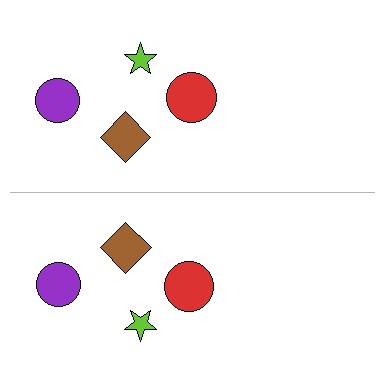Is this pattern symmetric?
Yes, this pattern has bilateral (reflection) symmetry.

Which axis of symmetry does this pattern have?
The pattern has a horizontal axis of symmetry running through the center of the image.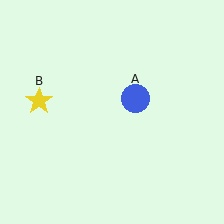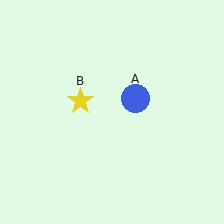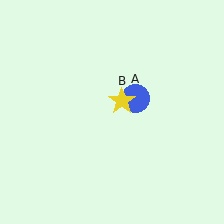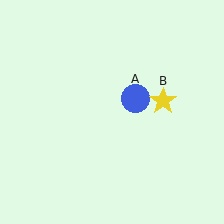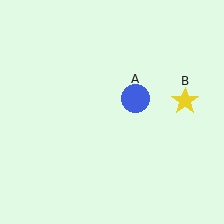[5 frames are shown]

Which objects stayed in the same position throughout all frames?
Blue circle (object A) remained stationary.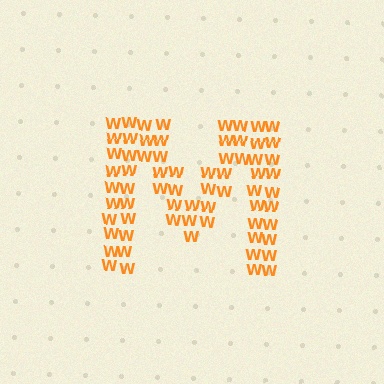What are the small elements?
The small elements are letter W's.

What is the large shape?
The large shape is the letter M.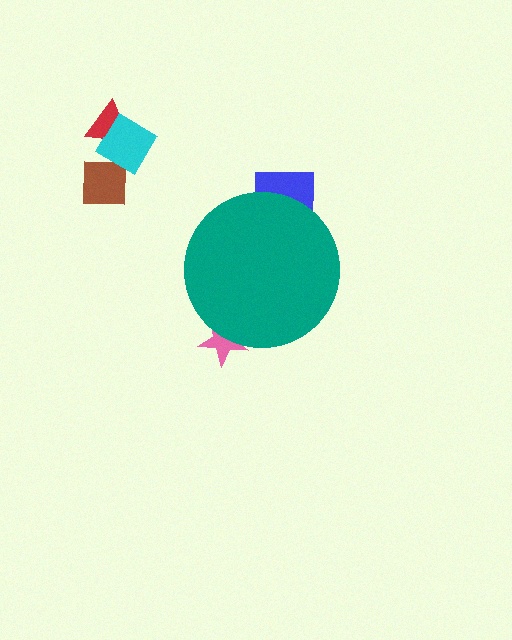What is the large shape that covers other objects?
A teal circle.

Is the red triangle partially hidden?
No, the red triangle is fully visible.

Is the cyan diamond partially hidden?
No, the cyan diamond is fully visible.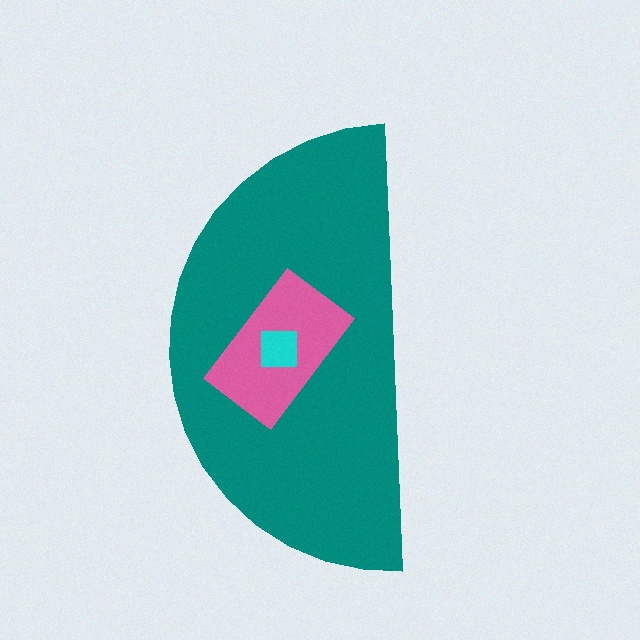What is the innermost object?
The cyan square.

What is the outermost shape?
The teal semicircle.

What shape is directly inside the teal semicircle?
The pink rectangle.